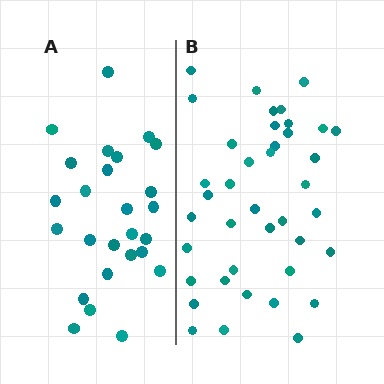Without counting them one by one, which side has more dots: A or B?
Region B (the right region) has more dots.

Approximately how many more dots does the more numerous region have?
Region B has approximately 15 more dots than region A.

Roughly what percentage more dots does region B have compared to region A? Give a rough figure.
About 55% more.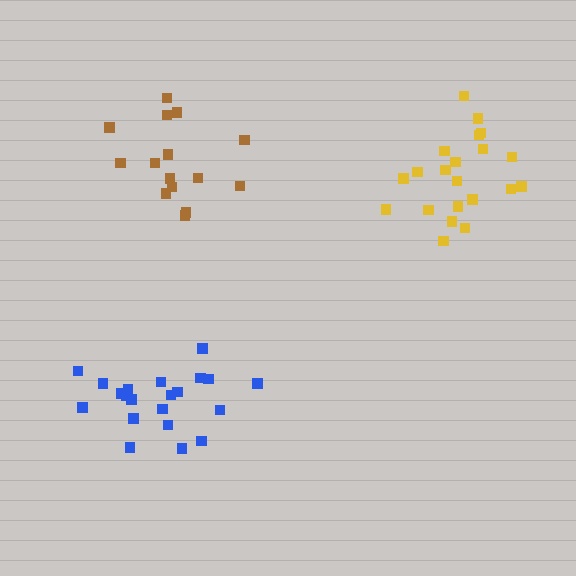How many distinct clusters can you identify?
There are 3 distinct clusters.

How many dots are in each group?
Group 1: 21 dots, Group 2: 15 dots, Group 3: 21 dots (57 total).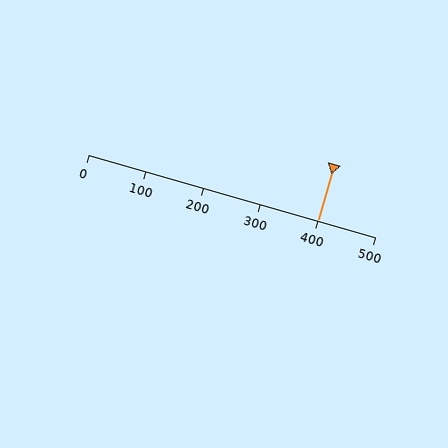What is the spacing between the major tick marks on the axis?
The major ticks are spaced 100 apart.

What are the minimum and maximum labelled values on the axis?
The axis runs from 0 to 500.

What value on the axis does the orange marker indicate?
The marker indicates approximately 400.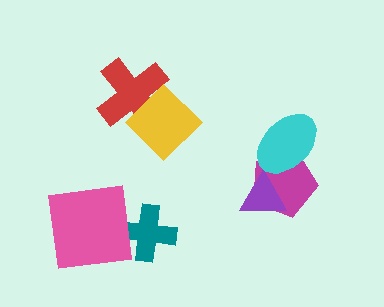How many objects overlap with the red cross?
1 object overlaps with the red cross.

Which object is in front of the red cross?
The yellow diamond is in front of the red cross.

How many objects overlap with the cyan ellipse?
1 object overlaps with the cyan ellipse.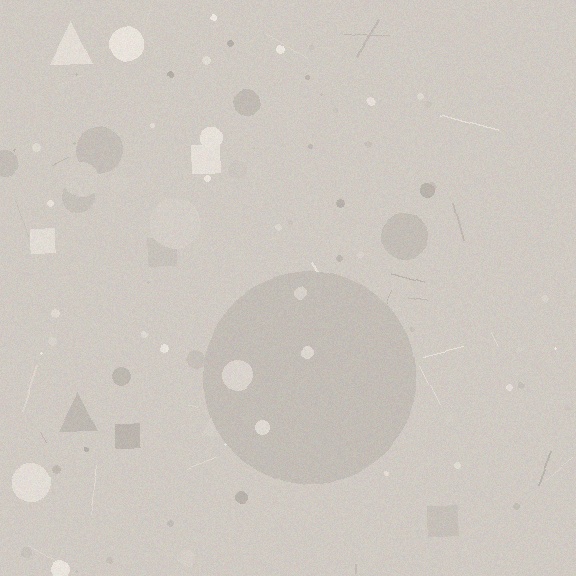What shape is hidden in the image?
A circle is hidden in the image.